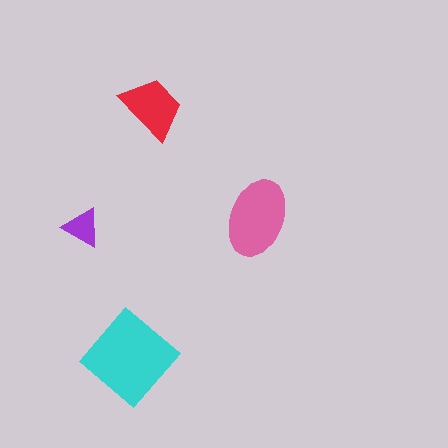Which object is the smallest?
The purple triangle.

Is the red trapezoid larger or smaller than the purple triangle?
Larger.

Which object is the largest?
The cyan diamond.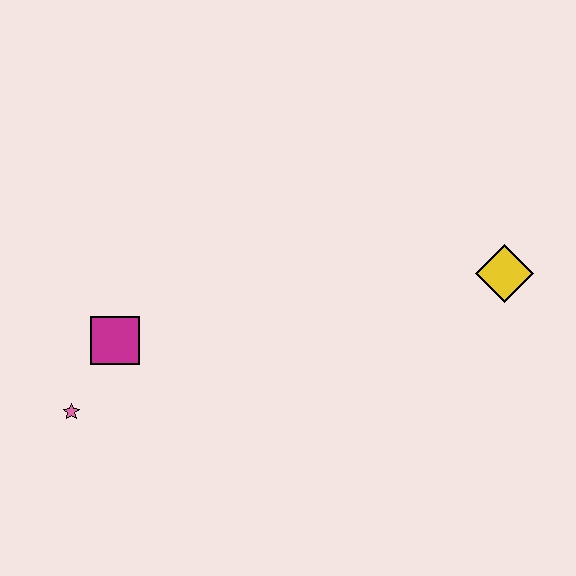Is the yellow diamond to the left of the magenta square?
No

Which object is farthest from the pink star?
The yellow diamond is farthest from the pink star.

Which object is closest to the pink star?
The magenta square is closest to the pink star.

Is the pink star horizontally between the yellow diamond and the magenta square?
No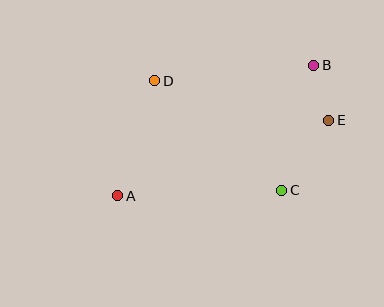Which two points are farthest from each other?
Points A and B are farthest from each other.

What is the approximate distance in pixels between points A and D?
The distance between A and D is approximately 121 pixels.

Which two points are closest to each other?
Points B and E are closest to each other.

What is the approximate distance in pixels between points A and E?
The distance between A and E is approximately 224 pixels.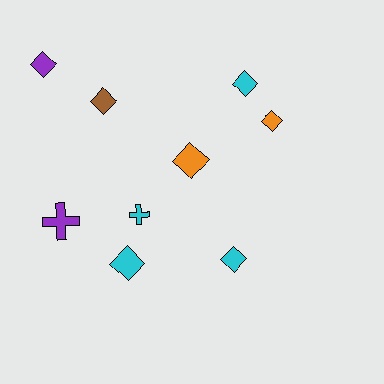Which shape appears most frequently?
Diamond, with 7 objects.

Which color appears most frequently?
Cyan, with 4 objects.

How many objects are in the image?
There are 9 objects.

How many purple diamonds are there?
There is 1 purple diamond.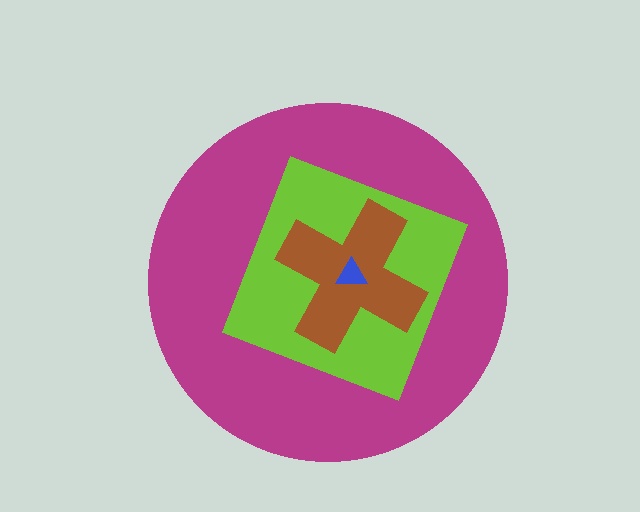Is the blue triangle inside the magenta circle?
Yes.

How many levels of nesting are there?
4.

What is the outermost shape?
The magenta circle.